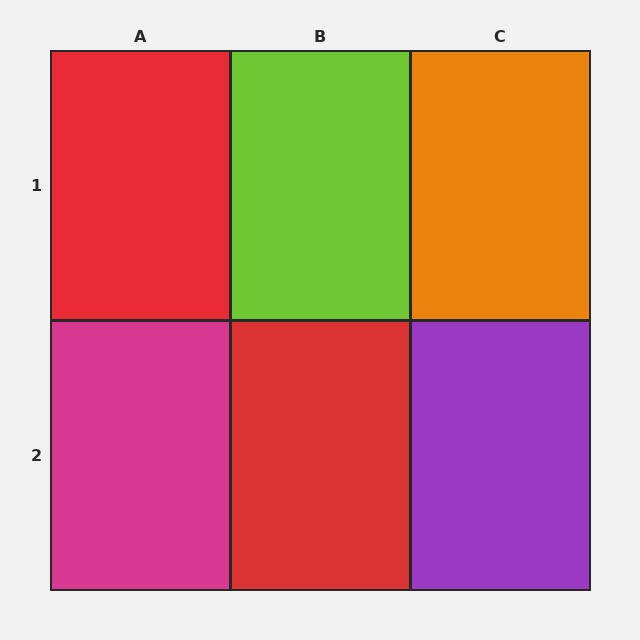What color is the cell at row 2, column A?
Magenta.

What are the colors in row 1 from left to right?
Red, lime, orange.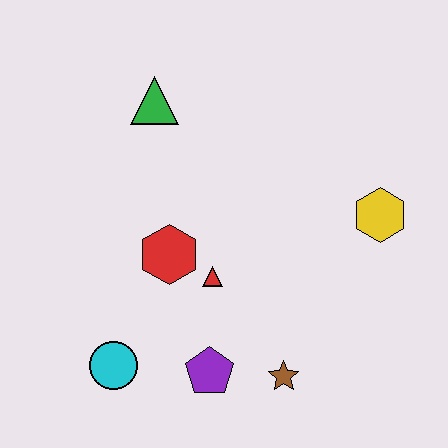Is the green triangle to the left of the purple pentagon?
Yes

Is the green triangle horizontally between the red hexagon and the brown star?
No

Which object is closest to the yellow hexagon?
The red triangle is closest to the yellow hexagon.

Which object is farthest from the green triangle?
The brown star is farthest from the green triangle.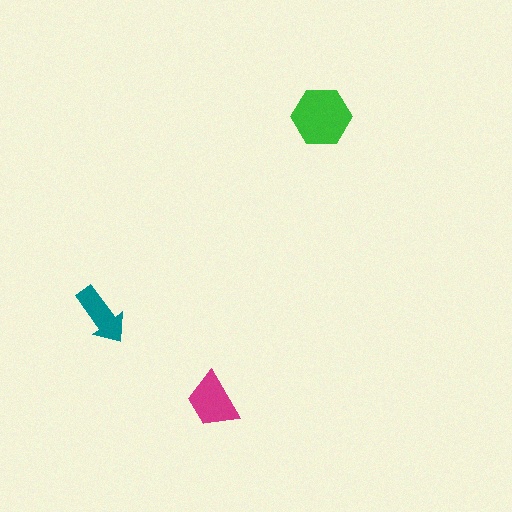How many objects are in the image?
There are 3 objects in the image.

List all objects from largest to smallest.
The green hexagon, the magenta trapezoid, the teal arrow.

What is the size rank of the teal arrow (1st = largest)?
3rd.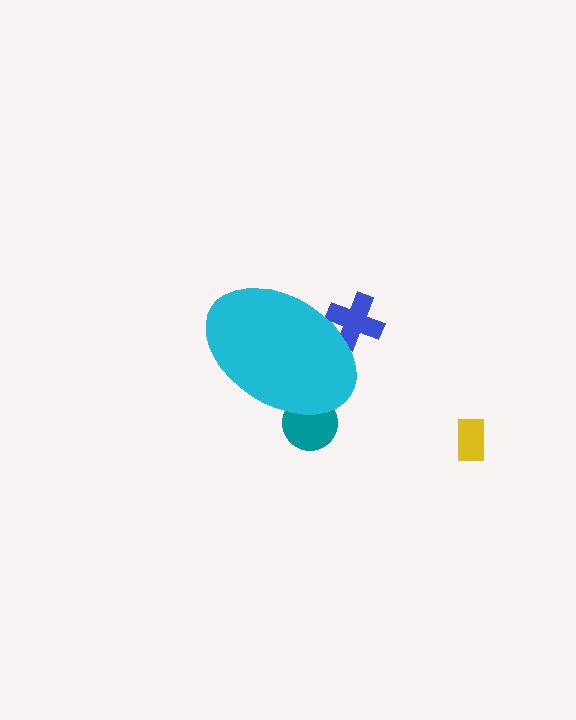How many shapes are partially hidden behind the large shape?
2 shapes are partially hidden.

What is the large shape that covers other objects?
A cyan ellipse.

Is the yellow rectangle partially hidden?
No, the yellow rectangle is fully visible.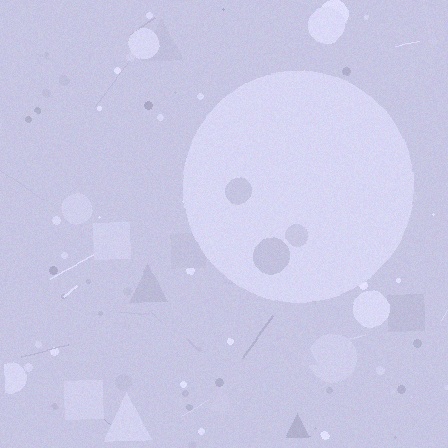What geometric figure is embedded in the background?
A circle is embedded in the background.